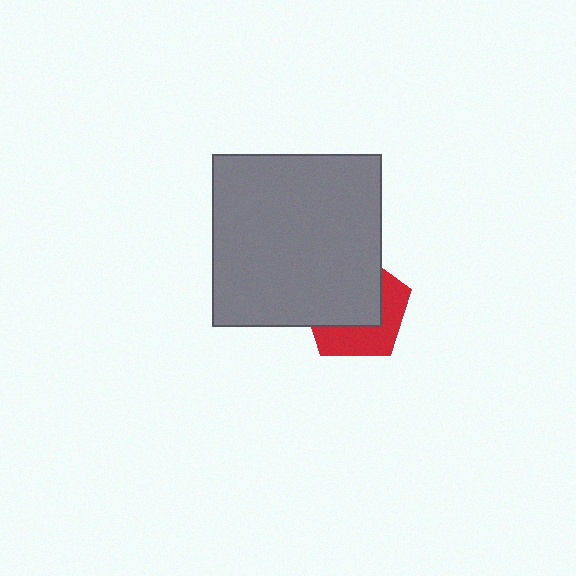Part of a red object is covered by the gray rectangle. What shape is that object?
It is a pentagon.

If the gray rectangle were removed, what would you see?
You would see the complete red pentagon.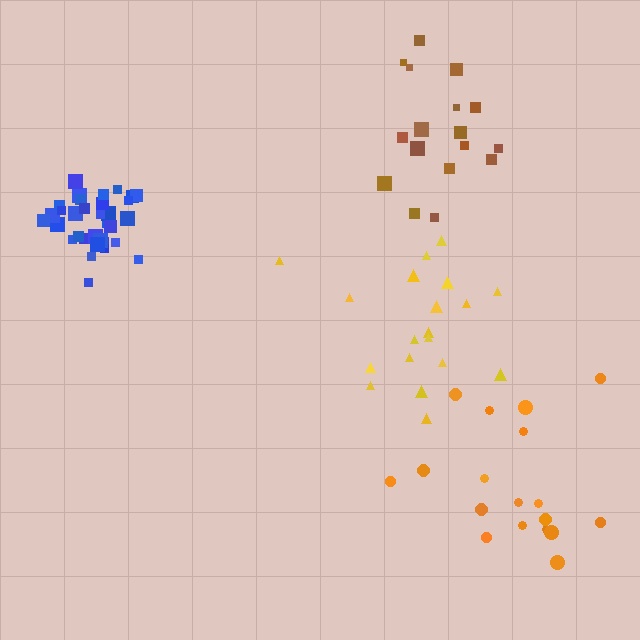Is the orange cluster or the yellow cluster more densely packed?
Yellow.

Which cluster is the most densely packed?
Blue.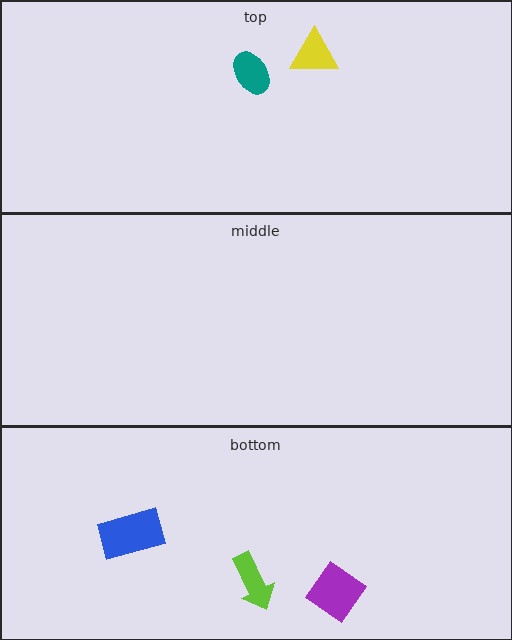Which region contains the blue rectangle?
The bottom region.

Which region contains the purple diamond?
The bottom region.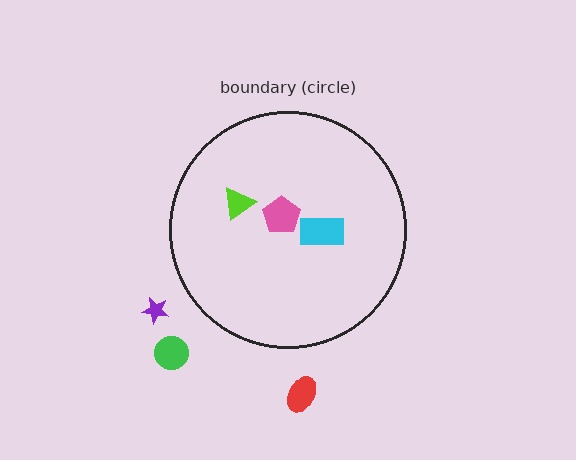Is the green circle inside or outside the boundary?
Outside.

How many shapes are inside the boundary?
3 inside, 3 outside.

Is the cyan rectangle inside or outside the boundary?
Inside.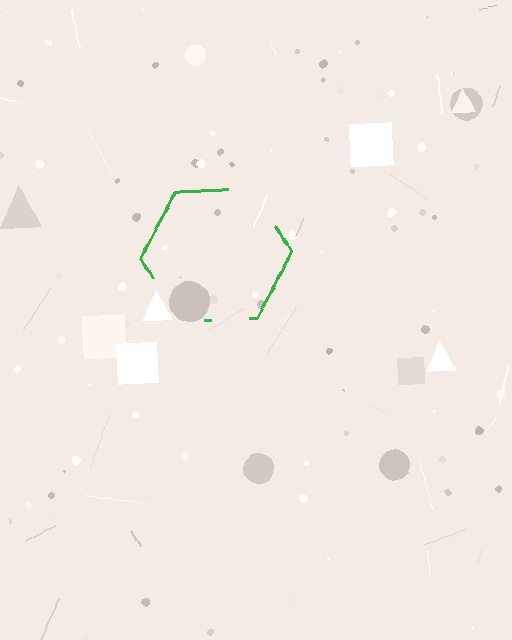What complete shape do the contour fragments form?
The contour fragments form a hexagon.